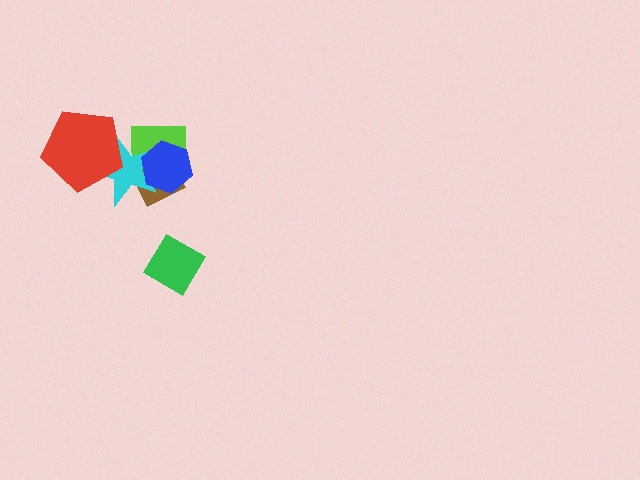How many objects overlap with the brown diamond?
3 objects overlap with the brown diamond.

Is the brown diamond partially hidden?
Yes, it is partially covered by another shape.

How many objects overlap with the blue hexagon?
3 objects overlap with the blue hexagon.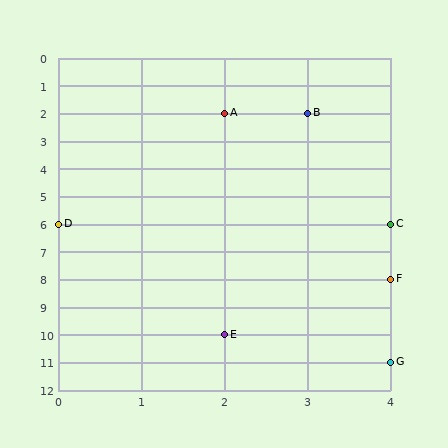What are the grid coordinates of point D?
Point D is at grid coordinates (0, 6).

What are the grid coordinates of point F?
Point F is at grid coordinates (4, 8).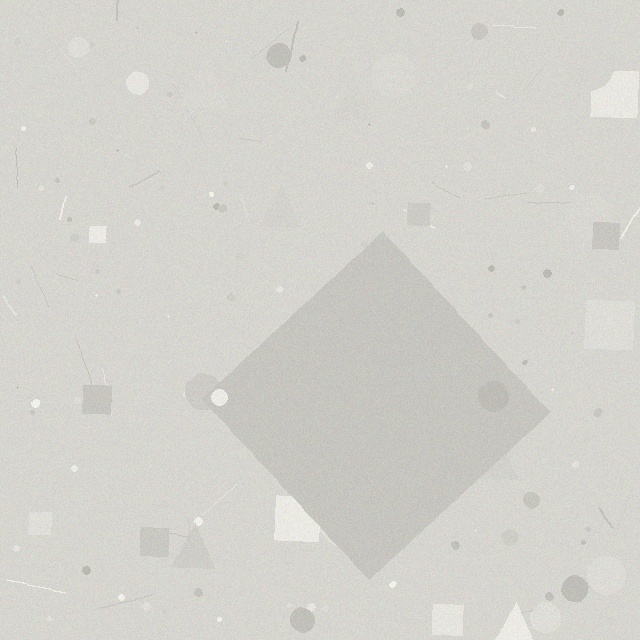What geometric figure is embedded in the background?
A diamond is embedded in the background.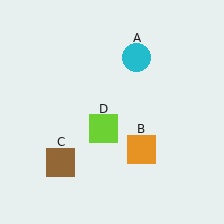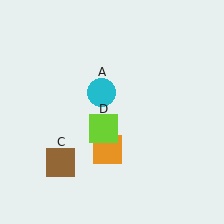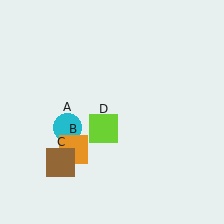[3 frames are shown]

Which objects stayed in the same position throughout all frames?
Brown square (object C) and lime square (object D) remained stationary.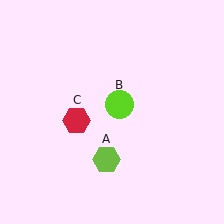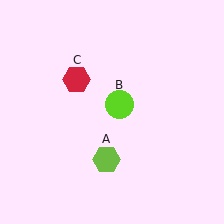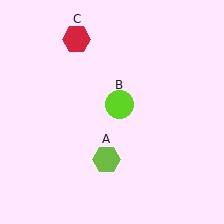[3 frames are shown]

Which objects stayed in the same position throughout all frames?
Lime hexagon (object A) and lime circle (object B) remained stationary.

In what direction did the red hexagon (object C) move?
The red hexagon (object C) moved up.